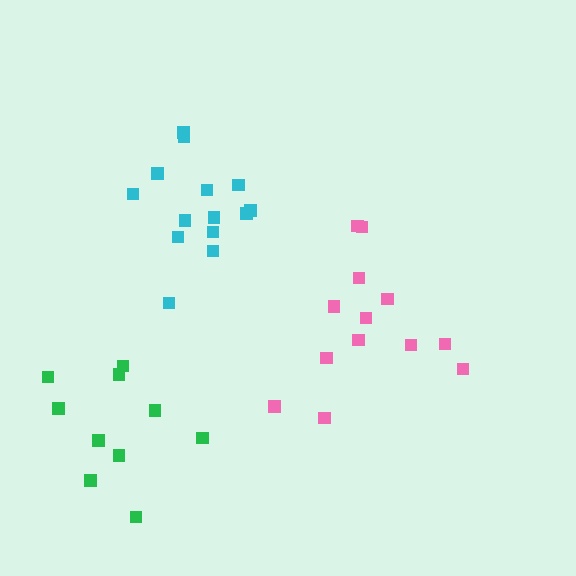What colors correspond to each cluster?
The clusters are colored: cyan, green, pink.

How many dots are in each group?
Group 1: 14 dots, Group 2: 10 dots, Group 3: 13 dots (37 total).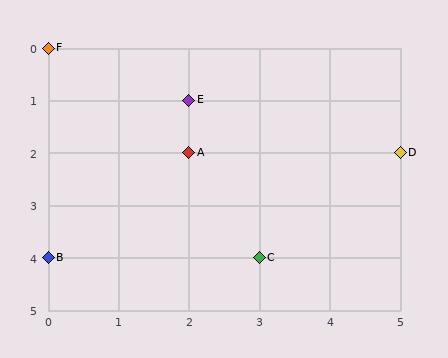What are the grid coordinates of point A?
Point A is at grid coordinates (2, 2).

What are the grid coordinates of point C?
Point C is at grid coordinates (3, 4).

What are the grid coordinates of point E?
Point E is at grid coordinates (2, 1).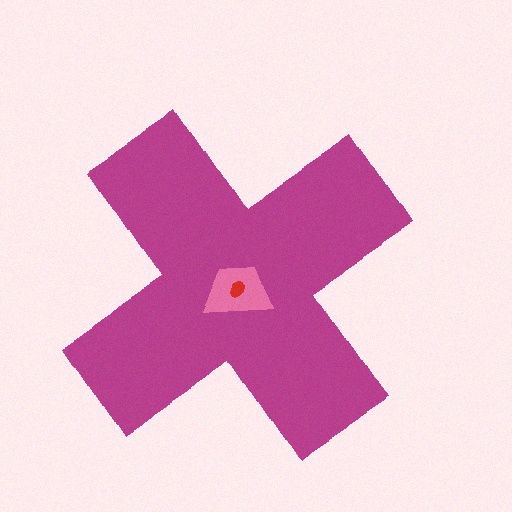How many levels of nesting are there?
3.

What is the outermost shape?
The magenta cross.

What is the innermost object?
The red ellipse.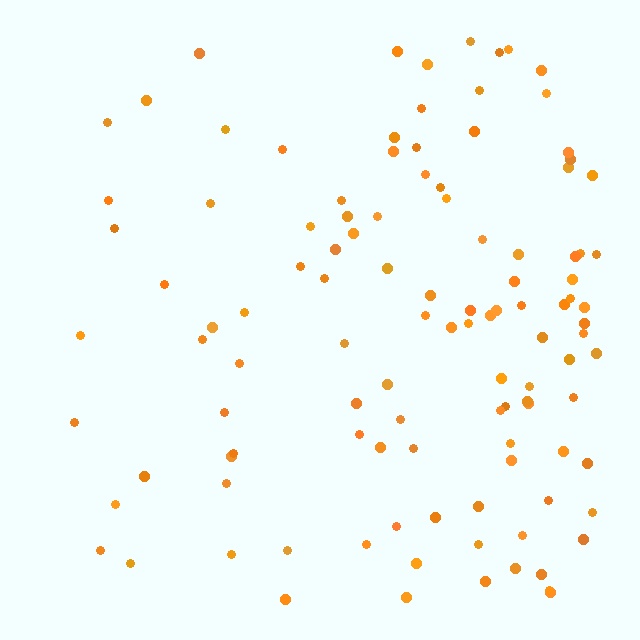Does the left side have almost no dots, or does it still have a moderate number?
Still a moderate number, just noticeably fewer than the right.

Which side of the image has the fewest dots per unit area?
The left.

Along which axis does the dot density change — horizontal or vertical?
Horizontal.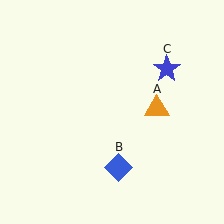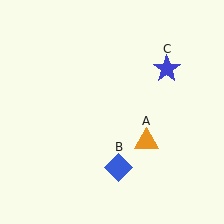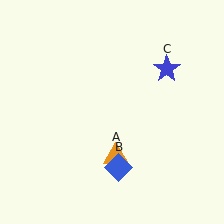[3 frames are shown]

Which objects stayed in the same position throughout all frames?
Blue diamond (object B) and blue star (object C) remained stationary.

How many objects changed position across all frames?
1 object changed position: orange triangle (object A).